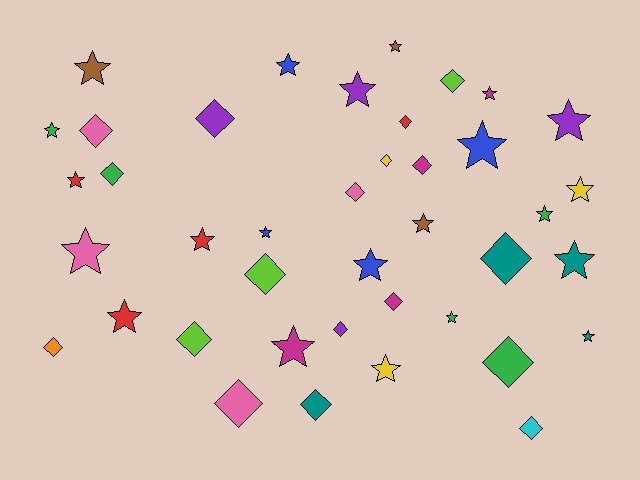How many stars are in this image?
There are 22 stars.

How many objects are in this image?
There are 40 objects.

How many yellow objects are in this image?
There are 3 yellow objects.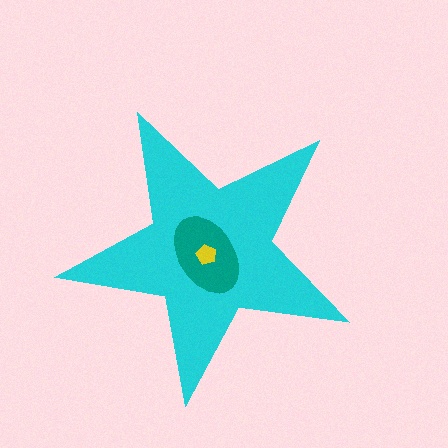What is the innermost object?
The yellow pentagon.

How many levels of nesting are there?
3.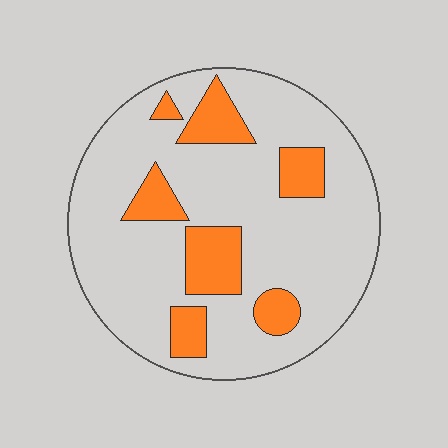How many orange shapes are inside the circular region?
7.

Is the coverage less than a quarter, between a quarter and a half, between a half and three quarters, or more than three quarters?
Less than a quarter.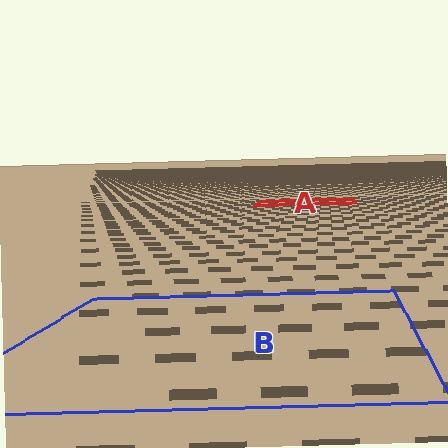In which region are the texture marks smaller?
The texture marks are smaller in region A, because it is farther away.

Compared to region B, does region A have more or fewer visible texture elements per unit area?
Region A has more texture elements per unit area — they are packed more densely because it is farther away.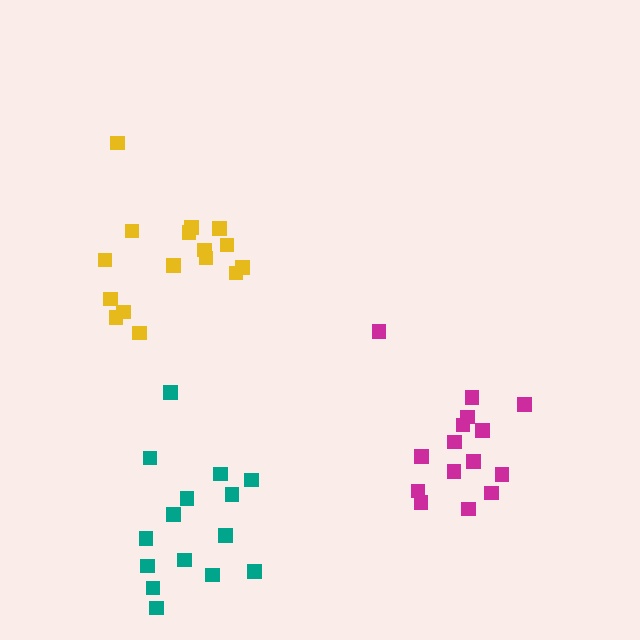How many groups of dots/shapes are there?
There are 3 groups.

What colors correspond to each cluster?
The clusters are colored: yellow, teal, magenta.